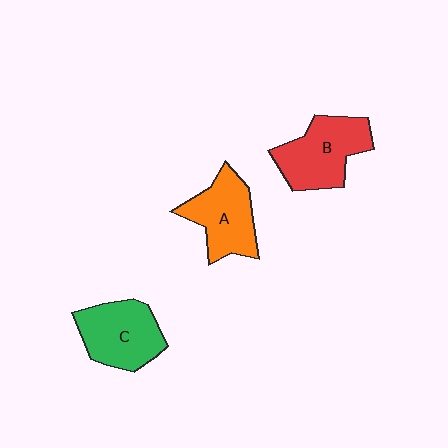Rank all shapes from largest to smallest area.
From largest to smallest: B (red), C (green), A (orange).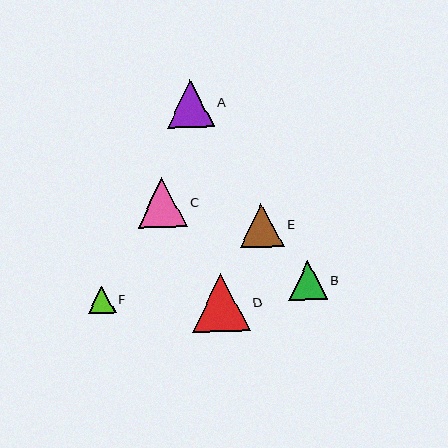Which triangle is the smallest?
Triangle F is the smallest with a size of approximately 28 pixels.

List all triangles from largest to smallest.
From largest to smallest: D, C, A, E, B, F.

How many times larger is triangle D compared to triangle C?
Triangle D is approximately 1.1 times the size of triangle C.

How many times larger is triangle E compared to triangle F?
Triangle E is approximately 1.6 times the size of triangle F.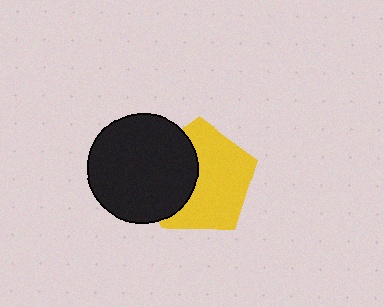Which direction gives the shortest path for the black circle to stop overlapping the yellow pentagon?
Moving left gives the shortest separation.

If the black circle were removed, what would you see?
You would see the complete yellow pentagon.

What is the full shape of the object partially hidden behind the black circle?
The partially hidden object is a yellow pentagon.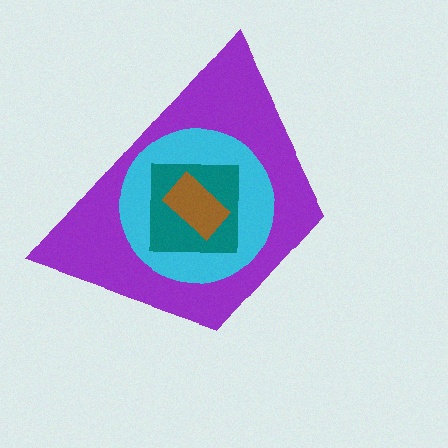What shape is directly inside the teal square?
The brown rectangle.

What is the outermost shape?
The purple trapezoid.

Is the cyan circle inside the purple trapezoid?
Yes.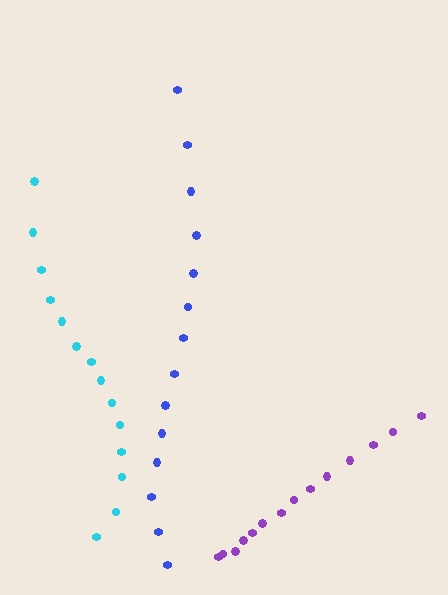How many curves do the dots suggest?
There are 3 distinct paths.